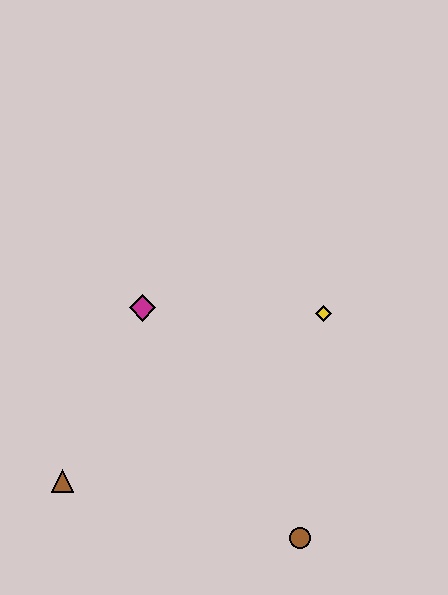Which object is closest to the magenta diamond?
The yellow diamond is closest to the magenta diamond.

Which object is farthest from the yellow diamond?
The brown triangle is farthest from the yellow diamond.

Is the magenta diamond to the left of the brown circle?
Yes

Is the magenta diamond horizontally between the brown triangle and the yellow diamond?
Yes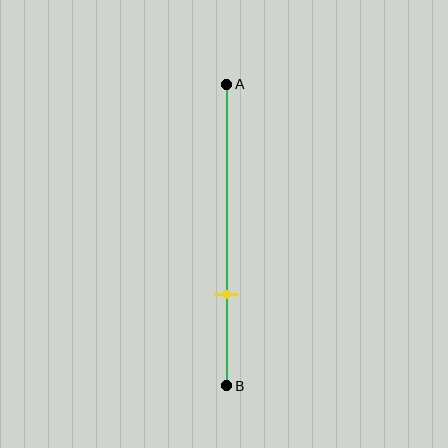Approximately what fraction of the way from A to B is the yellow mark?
The yellow mark is approximately 70% of the way from A to B.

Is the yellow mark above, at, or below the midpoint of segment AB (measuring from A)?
The yellow mark is below the midpoint of segment AB.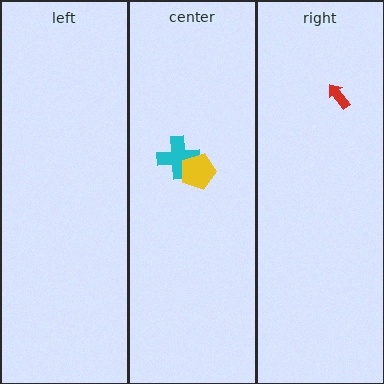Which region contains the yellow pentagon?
The center region.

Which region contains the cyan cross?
The center region.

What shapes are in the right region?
The red arrow.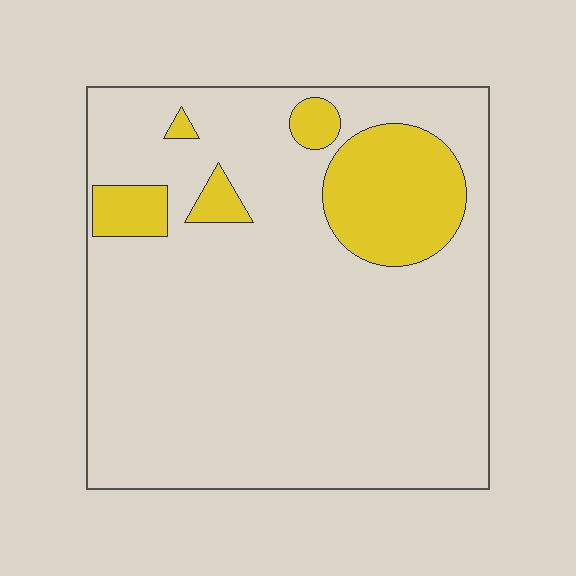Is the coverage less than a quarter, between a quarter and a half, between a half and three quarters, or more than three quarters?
Less than a quarter.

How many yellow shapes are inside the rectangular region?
5.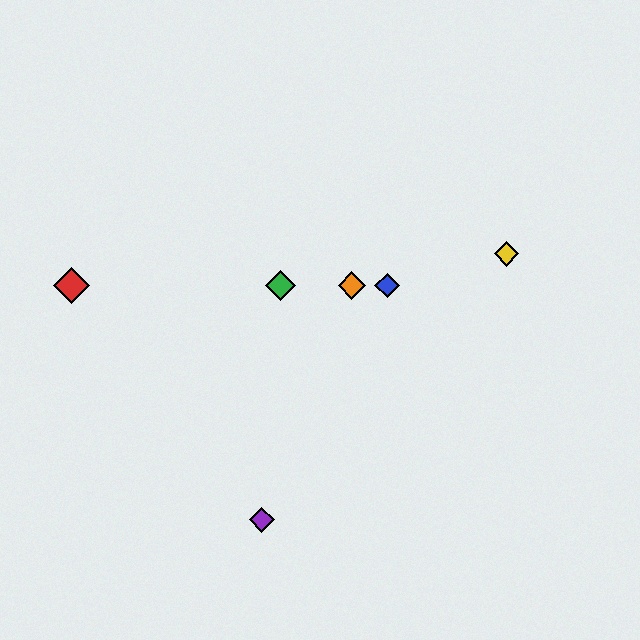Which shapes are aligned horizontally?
The red diamond, the blue diamond, the green diamond, the orange diamond are aligned horizontally.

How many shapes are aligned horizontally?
4 shapes (the red diamond, the blue diamond, the green diamond, the orange diamond) are aligned horizontally.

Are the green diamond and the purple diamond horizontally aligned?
No, the green diamond is at y≈285 and the purple diamond is at y≈520.